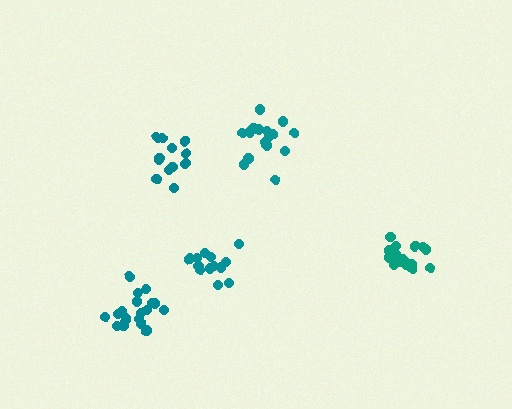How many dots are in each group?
Group 1: 18 dots, Group 2: 18 dots, Group 3: 16 dots, Group 4: 13 dots, Group 5: 13 dots (78 total).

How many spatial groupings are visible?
There are 5 spatial groupings.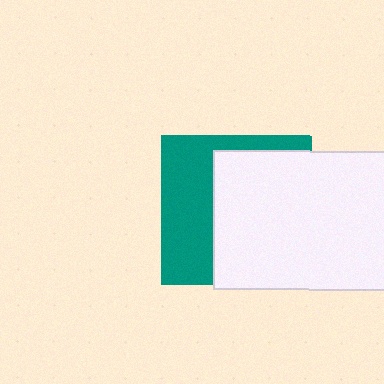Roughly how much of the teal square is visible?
A small part of it is visible (roughly 41%).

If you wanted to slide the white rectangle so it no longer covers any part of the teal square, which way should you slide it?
Slide it right — that is the most direct way to separate the two shapes.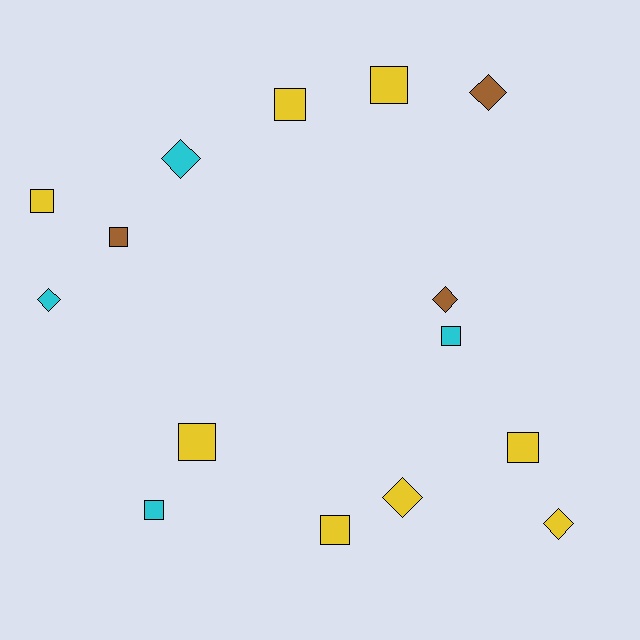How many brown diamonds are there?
There are 2 brown diamonds.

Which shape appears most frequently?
Square, with 9 objects.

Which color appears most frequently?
Yellow, with 8 objects.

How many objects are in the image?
There are 15 objects.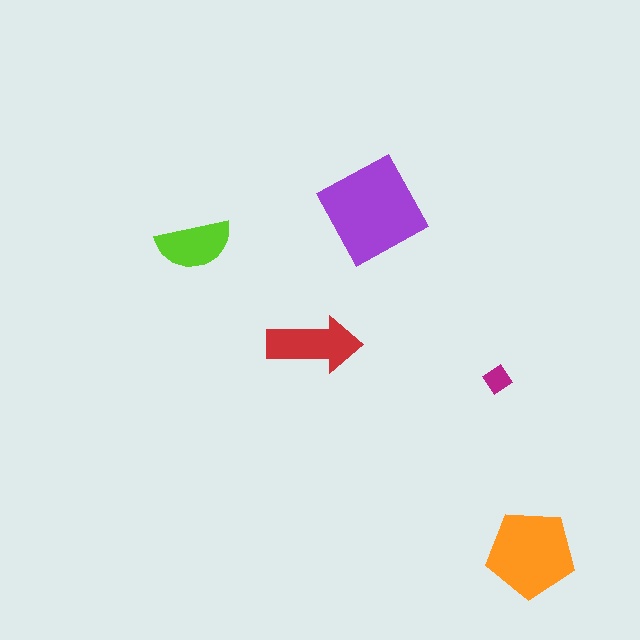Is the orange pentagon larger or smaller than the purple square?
Smaller.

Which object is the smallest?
The magenta diamond.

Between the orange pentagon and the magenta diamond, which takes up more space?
The orange pentagon.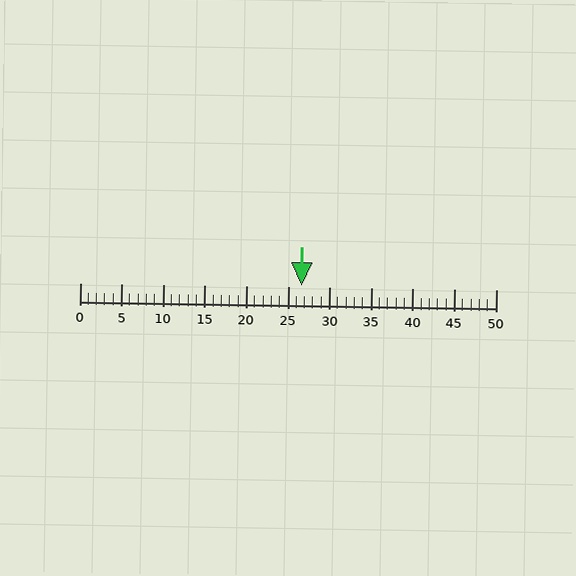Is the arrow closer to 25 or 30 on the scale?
The arrow is closer to 25.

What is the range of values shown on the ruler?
The ruler shows values from 0 to 50.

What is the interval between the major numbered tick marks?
The major tick marks are spaced 5 units apart.